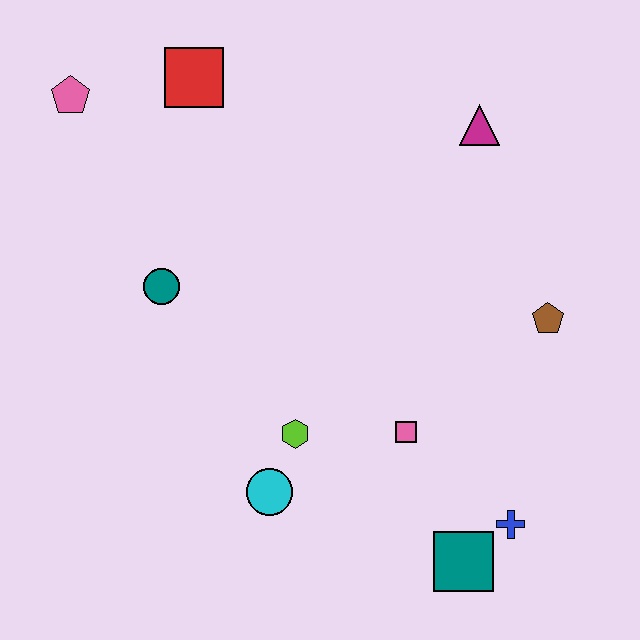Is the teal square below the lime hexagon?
Yes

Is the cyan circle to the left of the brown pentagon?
Yes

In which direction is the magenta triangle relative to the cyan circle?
The magenta triangle is above the cyan circle.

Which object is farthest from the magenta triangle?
The teal square is farthest from the magenta triangle.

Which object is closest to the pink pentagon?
The red square is closest to the pink pentagon.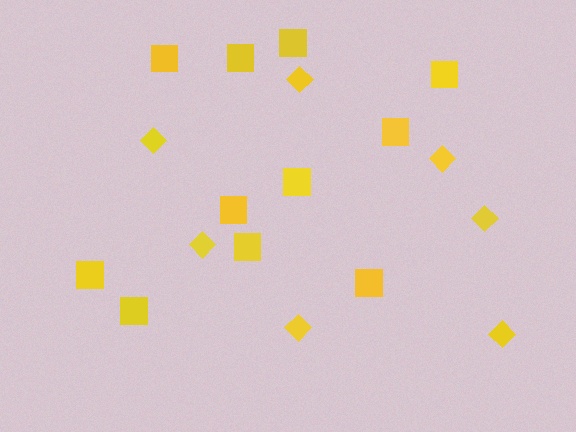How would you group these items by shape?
There are 2 groups: one group of diamonds (7) and one group of squares (11).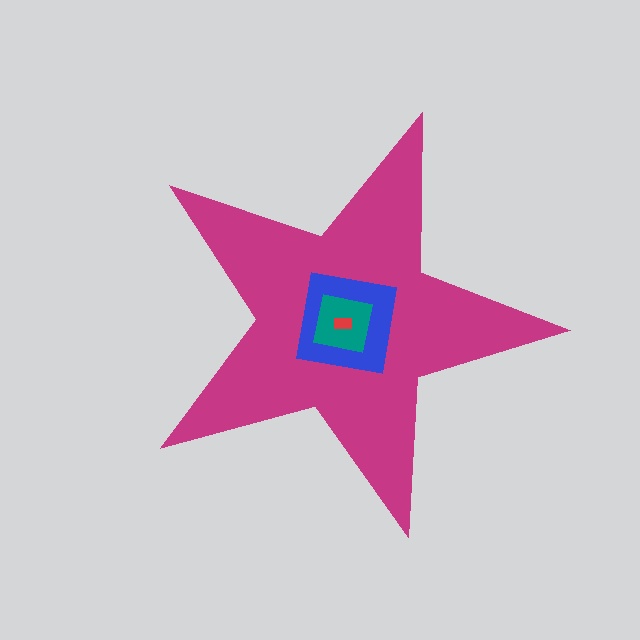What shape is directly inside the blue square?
The teal square.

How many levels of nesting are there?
4.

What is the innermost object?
The red rectangle.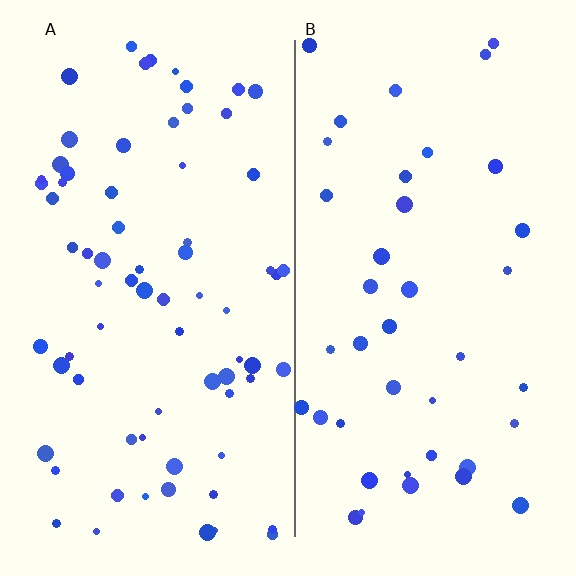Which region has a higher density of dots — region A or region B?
A (the left).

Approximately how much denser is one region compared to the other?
Approximately 1.8× — region A over region B.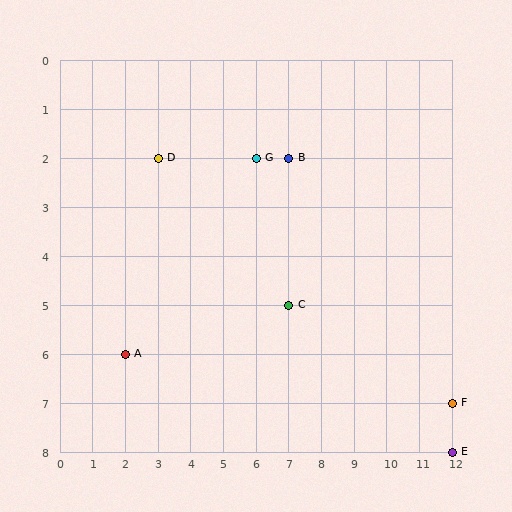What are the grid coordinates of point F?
Point F is at grid coordinates (12, 7).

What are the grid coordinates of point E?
Point E is at grid coordinates (12, 8).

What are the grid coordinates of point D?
Point D is at grid coordinates (3, 2).